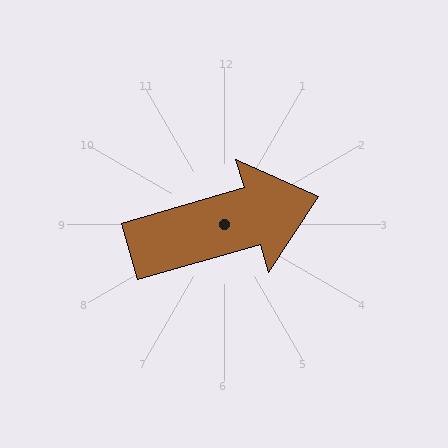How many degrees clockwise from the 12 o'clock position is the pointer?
Approximately 74 degrees.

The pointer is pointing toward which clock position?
Roughly 2 o'clock.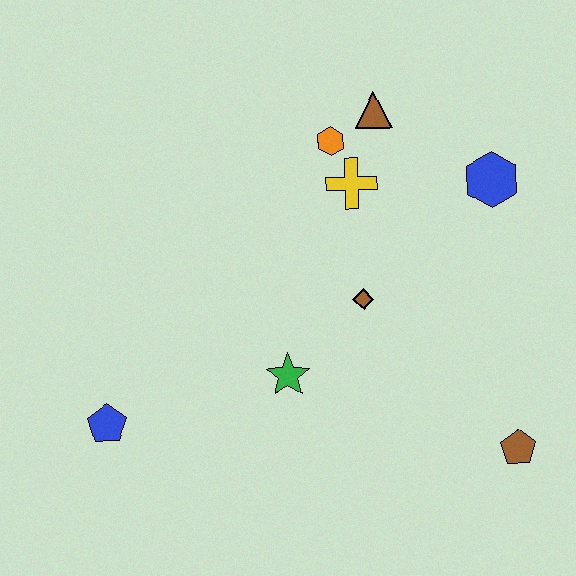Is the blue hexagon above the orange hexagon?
No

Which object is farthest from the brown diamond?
The blue pentagon is farthest from the brown diamond.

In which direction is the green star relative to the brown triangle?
The green star is below the brown triangle.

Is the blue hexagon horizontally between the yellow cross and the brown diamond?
No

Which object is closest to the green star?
The brown diamond is closest to the green star.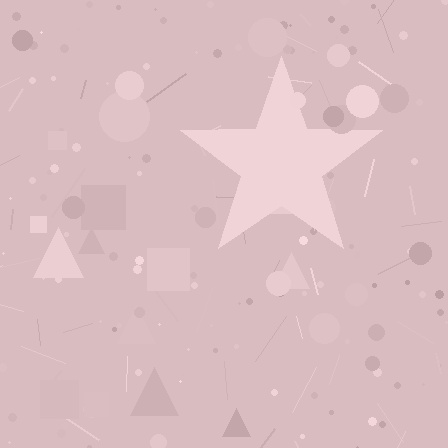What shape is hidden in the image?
A star is hidden in the image.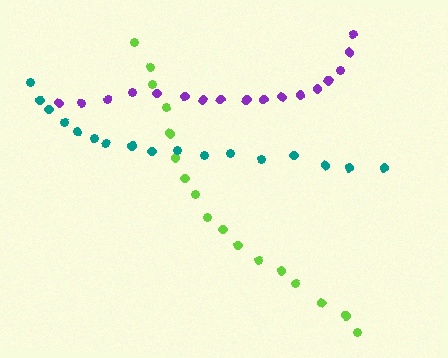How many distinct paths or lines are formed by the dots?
There are 3 distinct paths.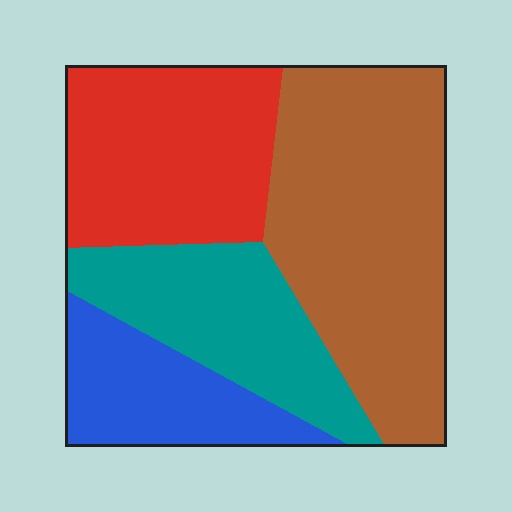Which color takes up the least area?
Blue, at roughly 15%.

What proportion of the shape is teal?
Teal covers around 20% of the shape.